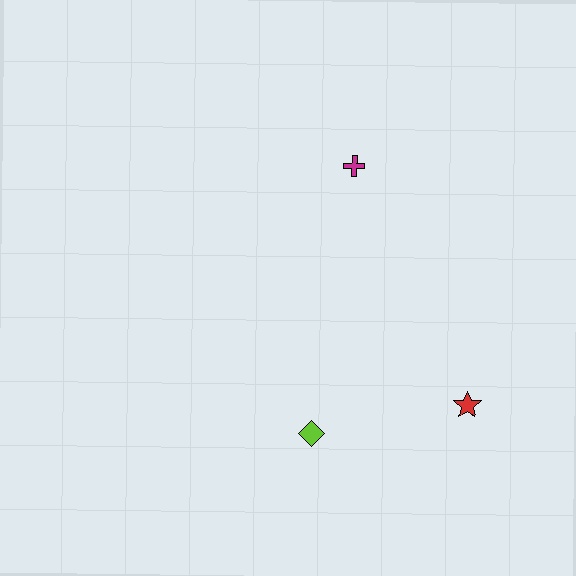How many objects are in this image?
There are 3 objects.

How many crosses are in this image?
There is 1 cross.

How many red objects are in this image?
There is 1 red object.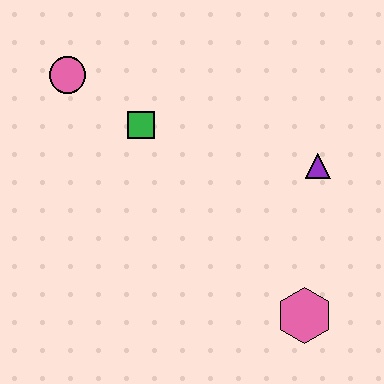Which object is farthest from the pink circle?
The pink hexagon is farthest from the pink circle.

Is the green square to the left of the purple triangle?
Yes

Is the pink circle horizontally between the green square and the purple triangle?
No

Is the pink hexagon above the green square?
No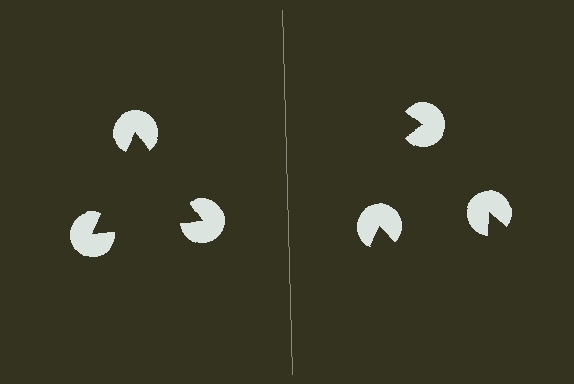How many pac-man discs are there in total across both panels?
6 — 3 on each side.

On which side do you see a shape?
An illusory triangle appears on the left side. On the right side the wedge cuts are rotated, so no coherent shape forms.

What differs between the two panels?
The pac-man discs are positioned identically on both sides; only the wedge orientations differ. On the left they align to a triangle; on the right they are misaligned.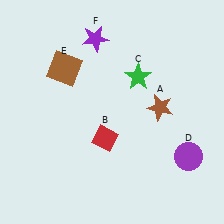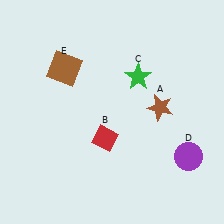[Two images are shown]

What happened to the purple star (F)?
The purple star (F) was removed in Image 2. It was in the top-left area of Image 1.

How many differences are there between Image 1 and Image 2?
There is 1 difference between the two images.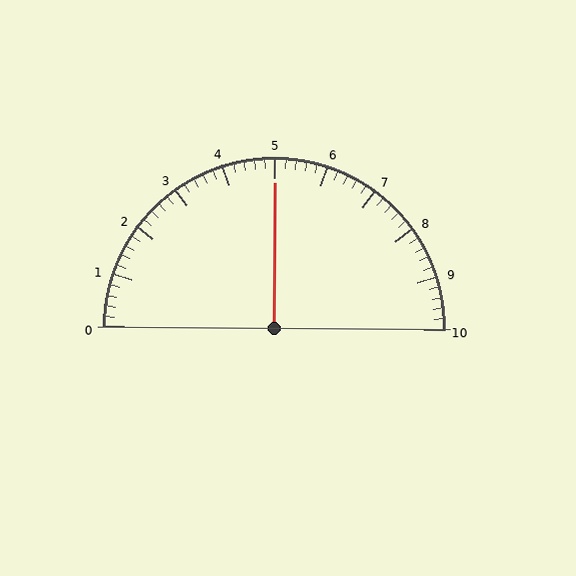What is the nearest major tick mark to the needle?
The nearest major tick mark is 5.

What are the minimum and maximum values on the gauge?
The gauge ranges from 0 to 10.